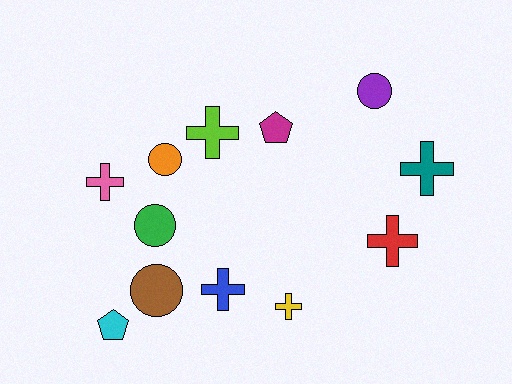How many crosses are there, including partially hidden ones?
There are 6 crosses.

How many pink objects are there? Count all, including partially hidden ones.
There is 1 pink object.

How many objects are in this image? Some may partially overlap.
There are 12 objects.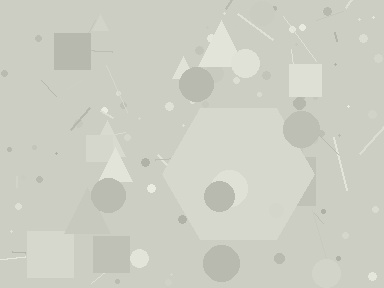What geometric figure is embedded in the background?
A hexagon is embedded in the background.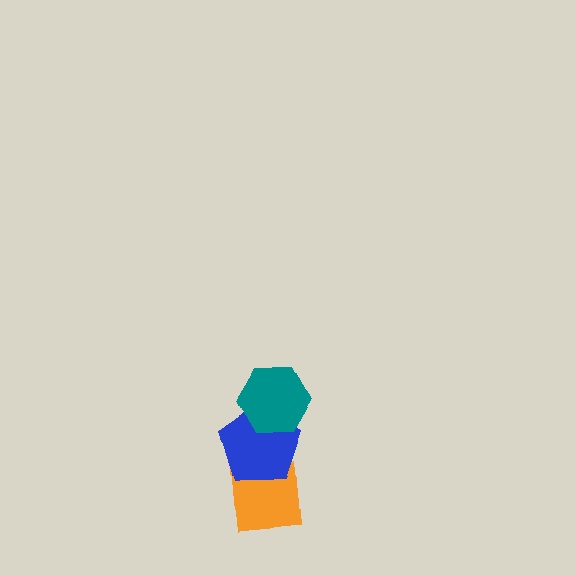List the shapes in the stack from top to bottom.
From top to bottom: the teal hexagon, the blue pentagon, the orange square.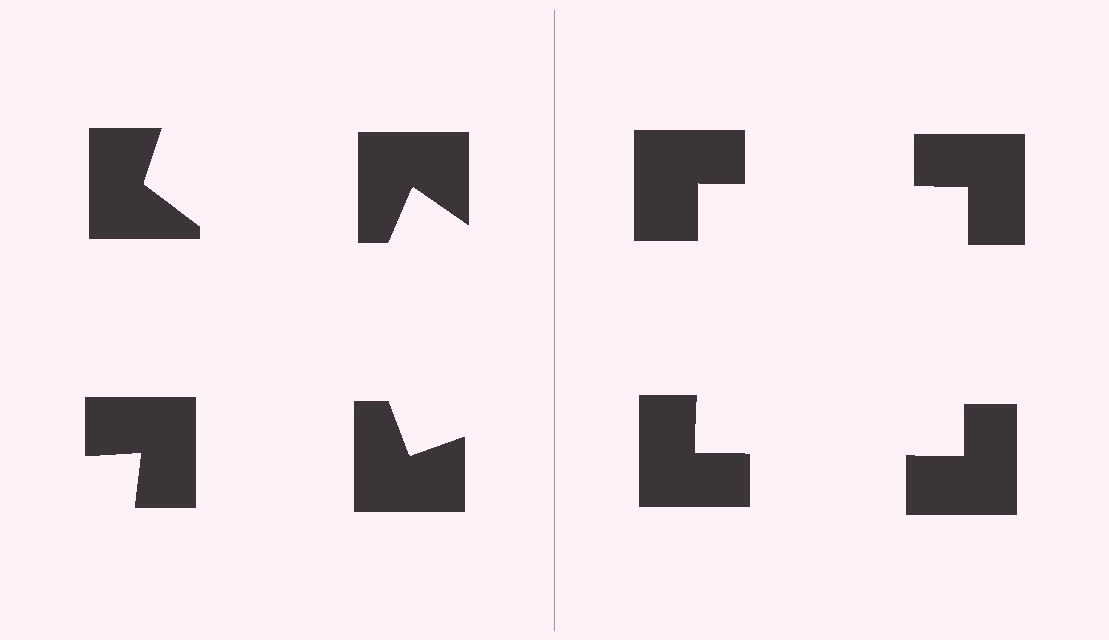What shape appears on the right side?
An illusory square.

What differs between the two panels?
The notched squares are positioned identically on both sides; only the wedge orientations differ. On the right they align to a square; on the left they are misaligned.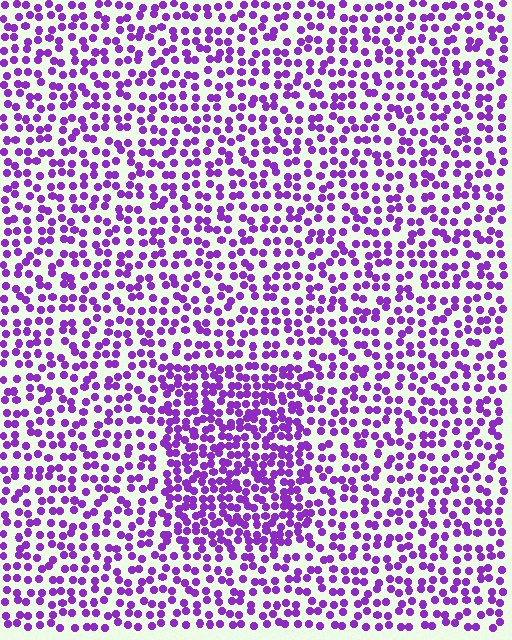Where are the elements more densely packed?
The elements are more densely packed inside the rectangle boundary.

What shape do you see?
I see a rectangle.